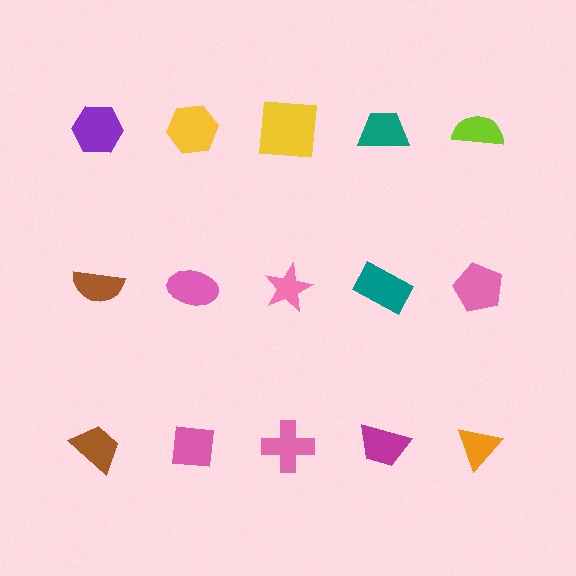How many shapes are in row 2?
5 shapes.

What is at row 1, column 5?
A lime semicircle.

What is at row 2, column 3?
A pink star.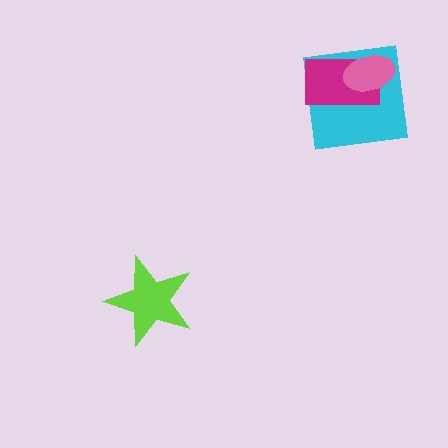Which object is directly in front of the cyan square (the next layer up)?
The magenta rectangle is directly in front of the cyan square.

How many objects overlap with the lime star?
0 objects overlap with the lime star.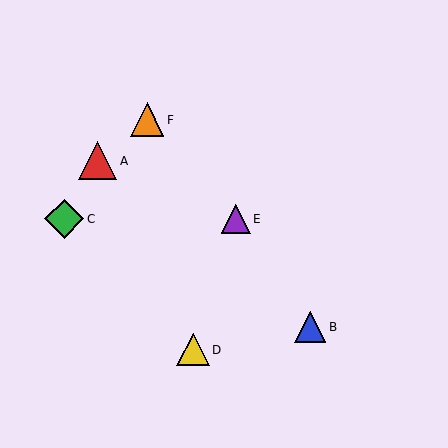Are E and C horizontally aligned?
Yes, both are at y≈219.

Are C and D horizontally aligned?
No, C is at y≈219 and D is at y≈350.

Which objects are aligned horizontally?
Objects C, E are aligned horizontally.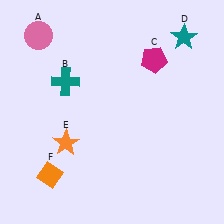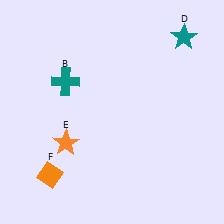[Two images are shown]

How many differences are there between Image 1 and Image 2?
There are 2 differences between the two images.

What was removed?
The pink circle (A), the magenta pentagon (C) were removed in Image 2.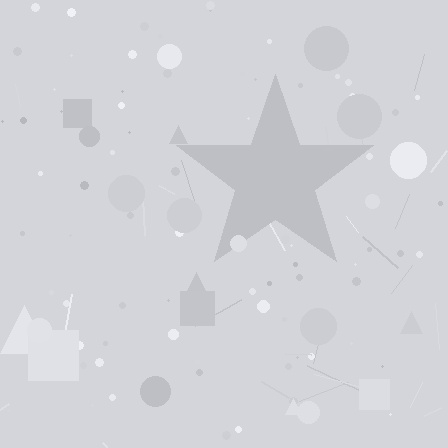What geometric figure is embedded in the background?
A star is embedded in the background.